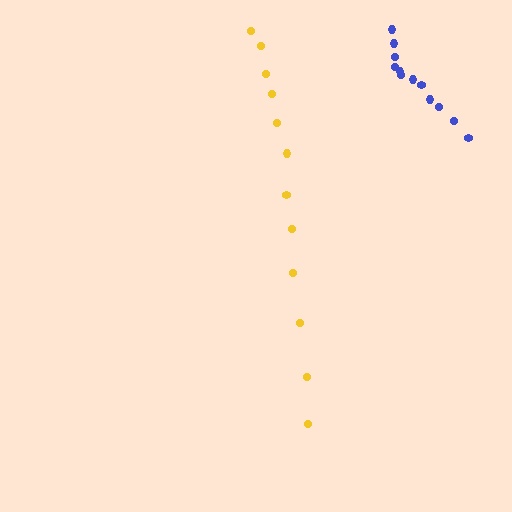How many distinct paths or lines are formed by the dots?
There are 2 distinct paths.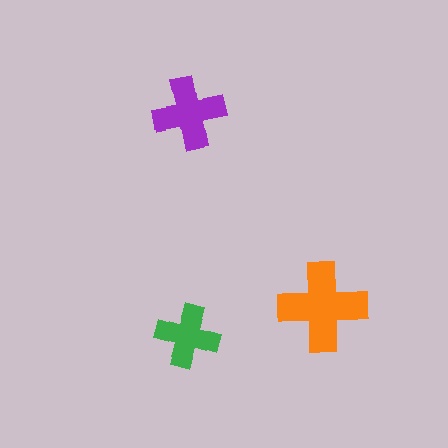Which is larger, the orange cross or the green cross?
The orange one.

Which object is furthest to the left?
The green cross is leftmost.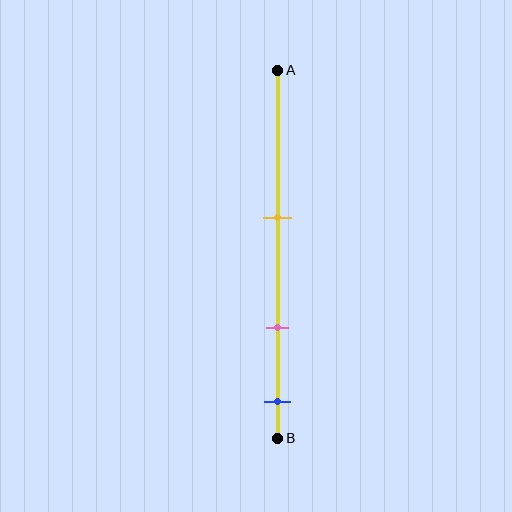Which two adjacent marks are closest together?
The pink and blue marks are the closest adjacent pair.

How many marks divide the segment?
There are 3 marks dividing the segment.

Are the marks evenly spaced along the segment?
Yes, the marks are approximately evenly spaced.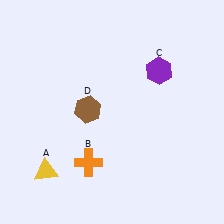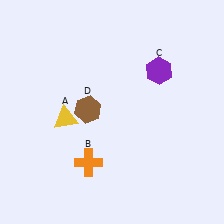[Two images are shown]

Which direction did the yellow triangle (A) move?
The yellow triangle (A) moved up.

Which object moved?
The yellow triangle (A) moved up.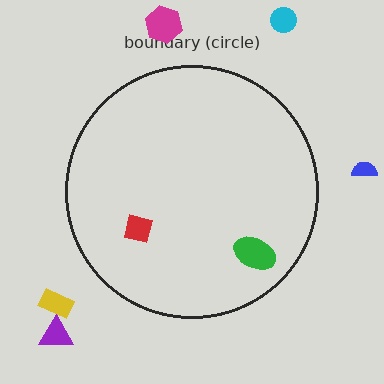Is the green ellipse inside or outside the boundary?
Inside.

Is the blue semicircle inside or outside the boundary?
Outside.